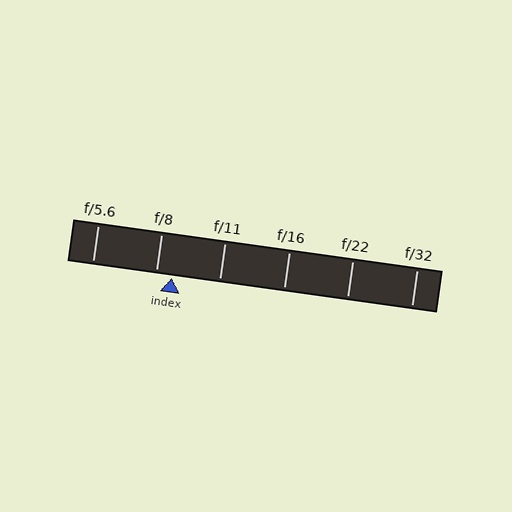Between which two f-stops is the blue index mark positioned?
The index mark is between f/8 and f/11.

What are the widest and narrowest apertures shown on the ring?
The widest aperture shown is f/5.6 and the narrowest is f/32.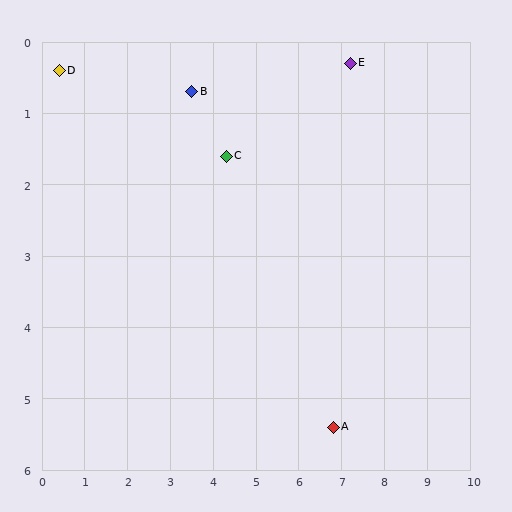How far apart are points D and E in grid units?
Points D and E are about 6.8 grid units apart.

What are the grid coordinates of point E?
Point E is at approximately (7.2, 0.3).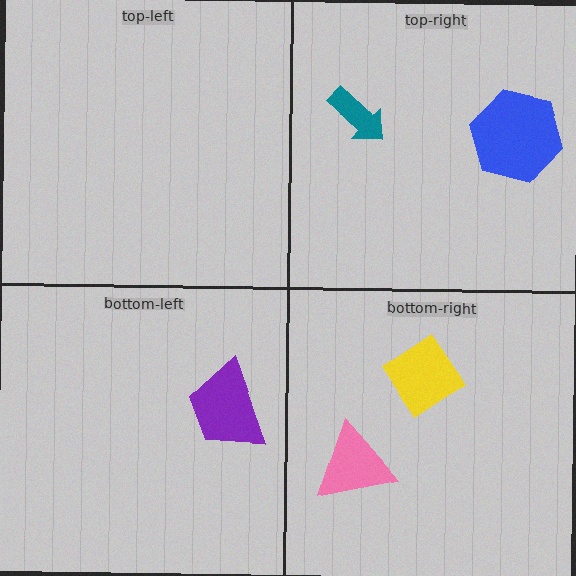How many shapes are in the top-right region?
2.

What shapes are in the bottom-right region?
The pink triangle, the yellow diamond.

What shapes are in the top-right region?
The teal arrow, the blue hexagon.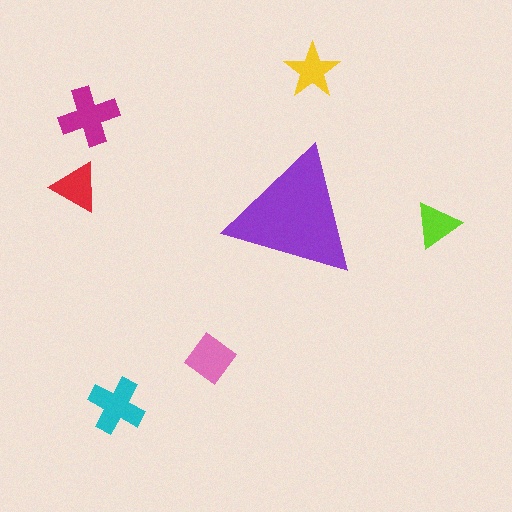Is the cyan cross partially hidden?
No, the cyan cross is fully visible.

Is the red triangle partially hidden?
No, the red triangle is fully visible.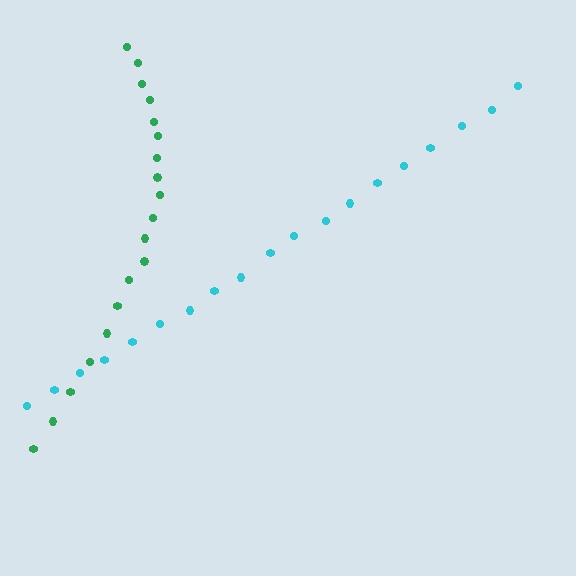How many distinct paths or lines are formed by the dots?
There are 2 distinct paths.